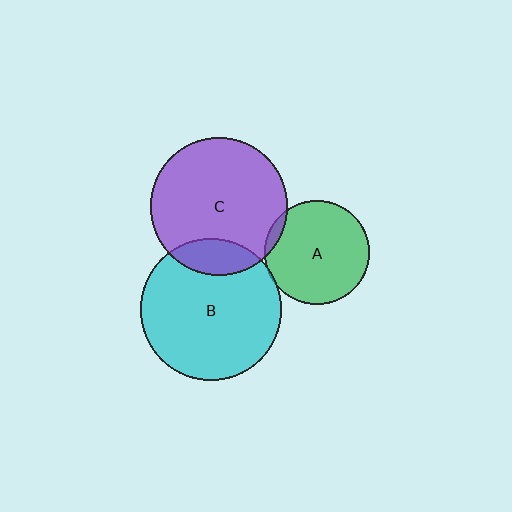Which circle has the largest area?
Circle B (cyan).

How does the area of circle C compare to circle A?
Approximately 1.7 times.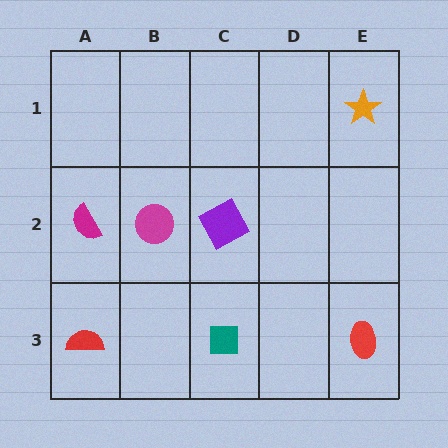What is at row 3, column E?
A red ellipse.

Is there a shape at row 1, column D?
No, that cell is empty.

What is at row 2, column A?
A magenta semicircle.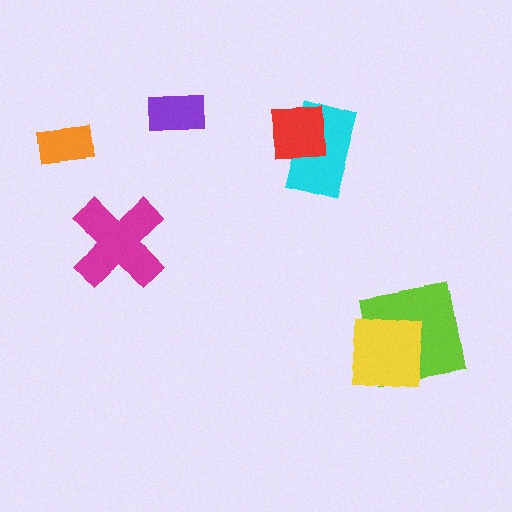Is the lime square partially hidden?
Yes, it is partially covered by another shape.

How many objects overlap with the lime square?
1 object overlaps with the lime square.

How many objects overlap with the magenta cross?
0 objects overlap with the magenta cross.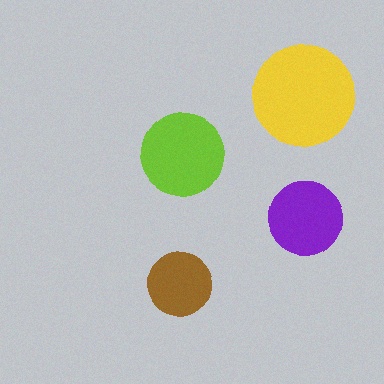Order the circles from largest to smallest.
the yellow one, the lime one, the purple one, the brown one.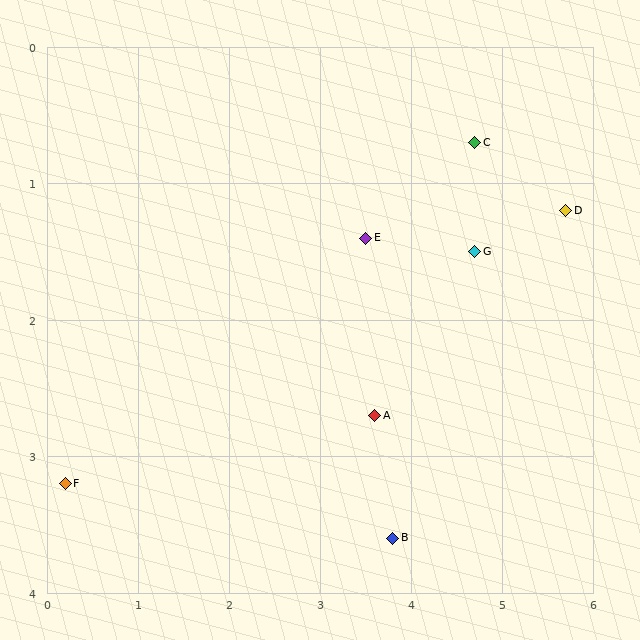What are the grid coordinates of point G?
Point G is at approximately (4.7, 1.5).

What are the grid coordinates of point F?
Point F is at approximately (0.2, 3.2).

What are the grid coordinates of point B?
Point B is at approximately (3.8, 3.6).